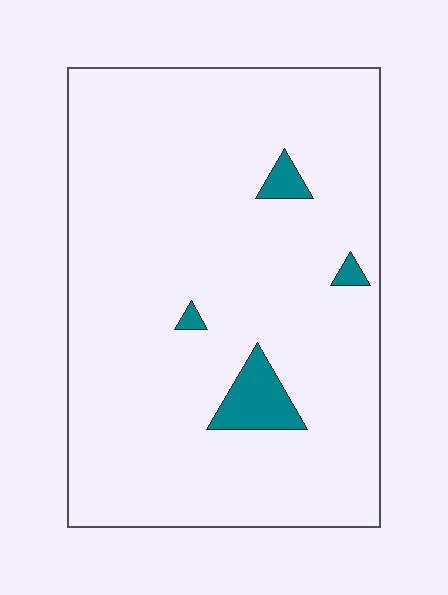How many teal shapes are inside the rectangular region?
4.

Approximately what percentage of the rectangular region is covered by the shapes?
Approximately 5%.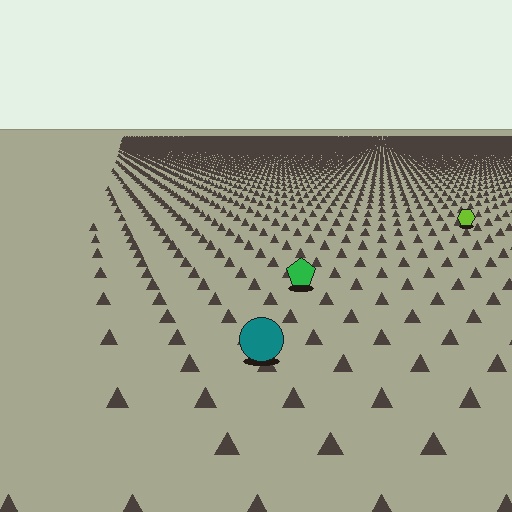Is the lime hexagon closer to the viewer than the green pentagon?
No. The green pentagon is closer — you can tell from the texture gradient: the ground texture is coarser near it.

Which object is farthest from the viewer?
The lime hexagon is farthest from the viewer. It appears smaller and the ground texture around it is denser.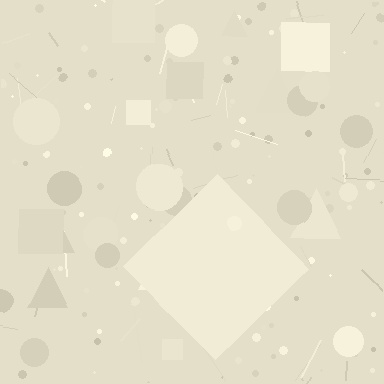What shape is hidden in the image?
A diamond is hidden in the image.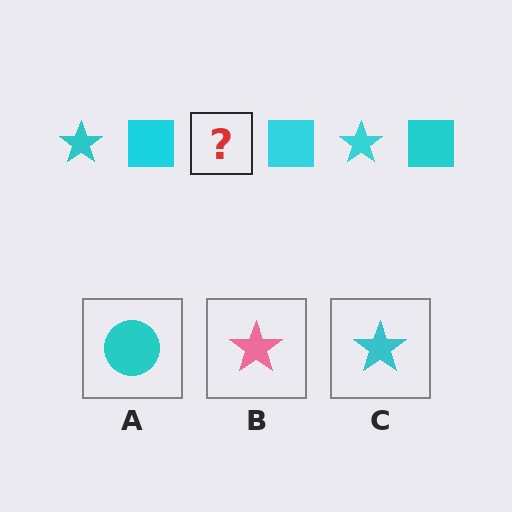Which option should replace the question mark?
Option C.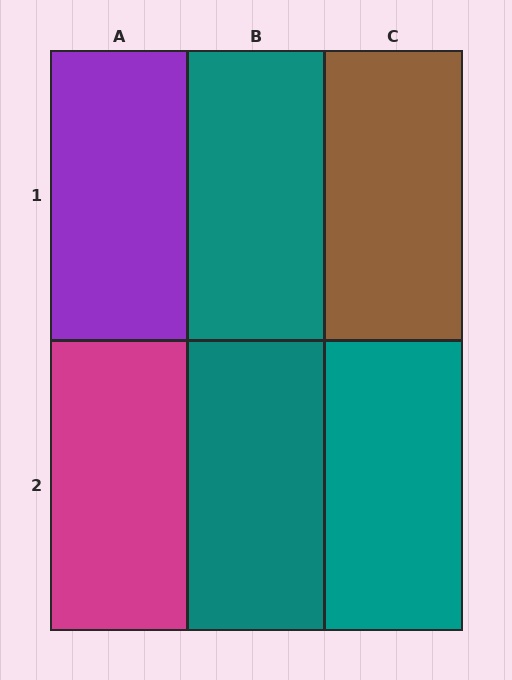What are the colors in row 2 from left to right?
Magenta, teal, teal.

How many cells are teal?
3 cells are teal.